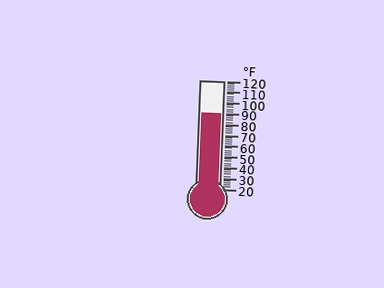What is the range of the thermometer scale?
The thermometer scale ranges from 20°F to 120°F.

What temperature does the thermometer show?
The thermometer shows approximately 90°F.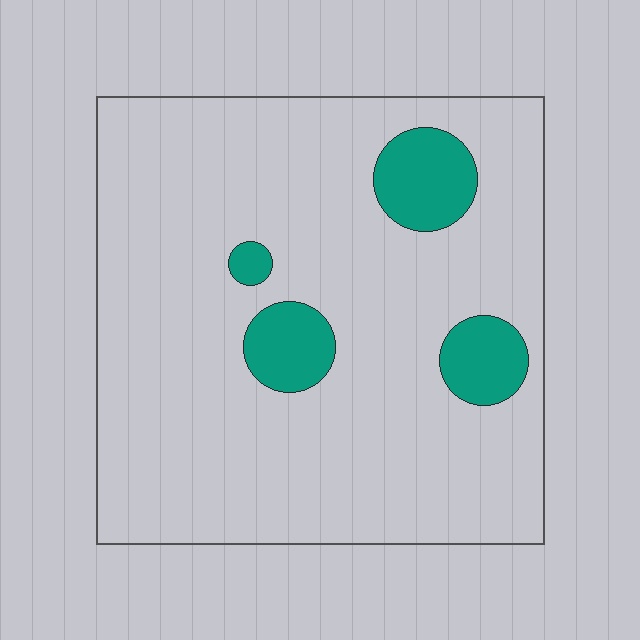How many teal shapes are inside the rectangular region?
4.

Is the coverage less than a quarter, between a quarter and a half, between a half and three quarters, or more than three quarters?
Less than a quarter.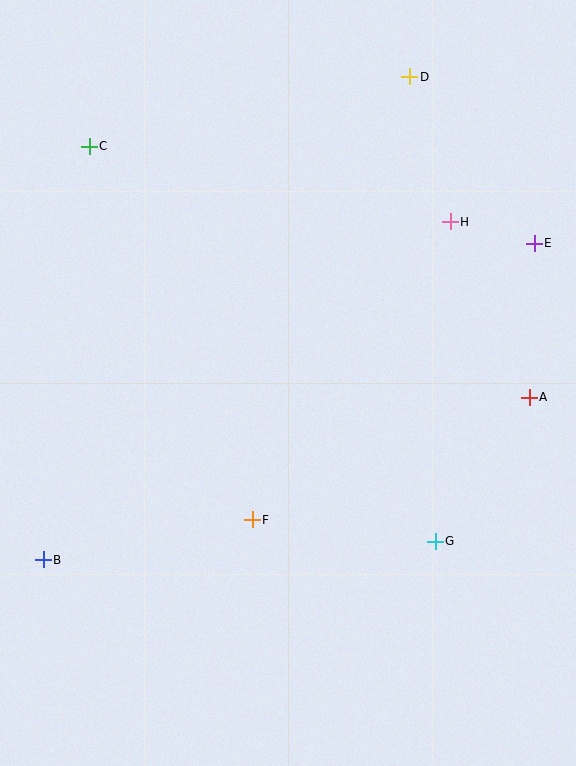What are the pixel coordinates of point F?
Point F is at (252, 520).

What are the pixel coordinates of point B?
Point B is at (43, 560).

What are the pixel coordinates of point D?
Point D is at (410, 77).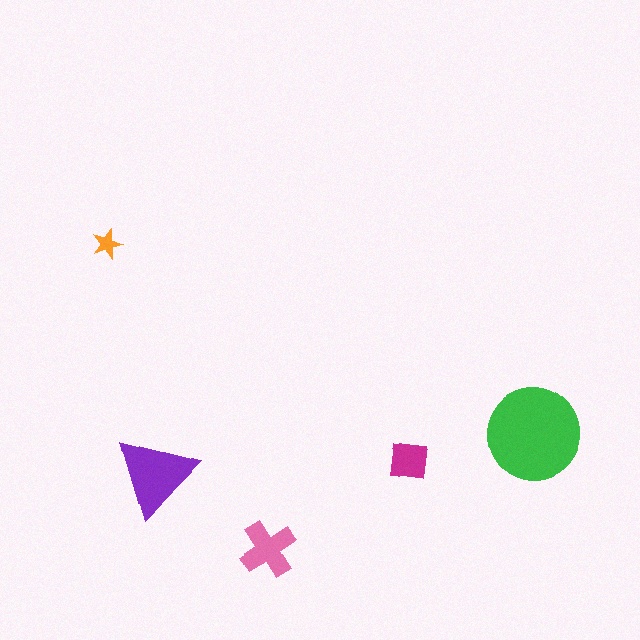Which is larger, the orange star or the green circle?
The green circle.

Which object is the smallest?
The orange star.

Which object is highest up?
The orange star is topmost.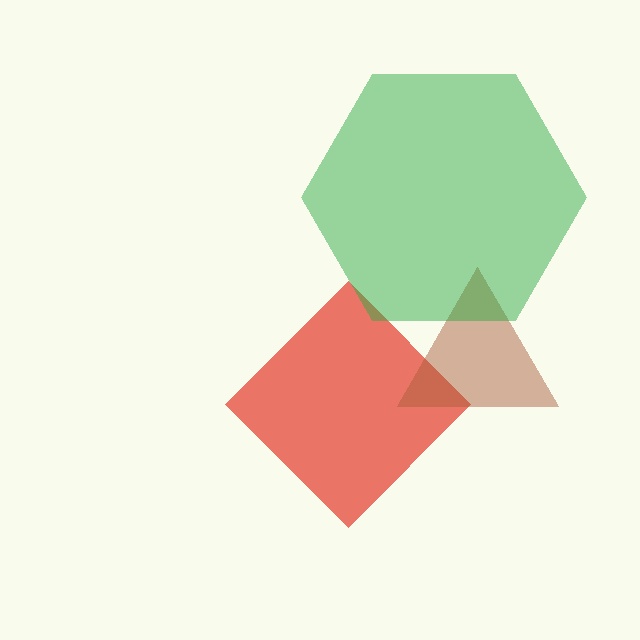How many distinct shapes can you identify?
There are 3 distinct shapes: a red diamond, a brown triangle, a green hexagon.